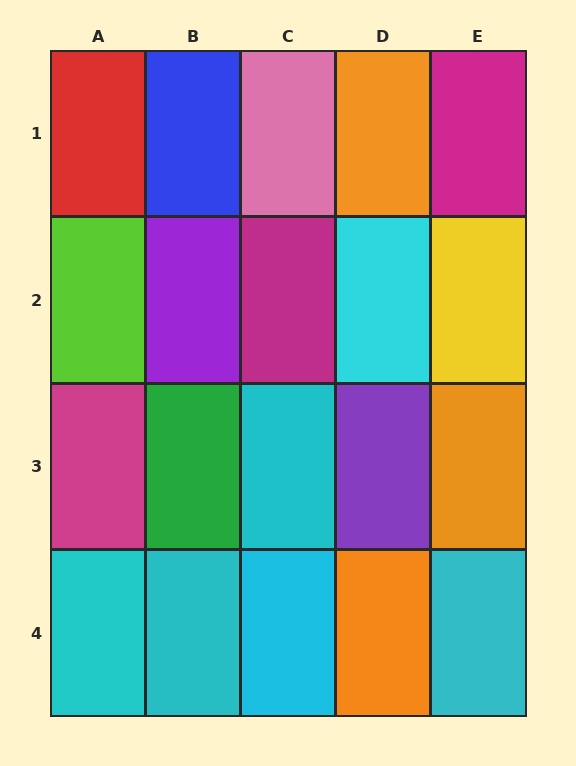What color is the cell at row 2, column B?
Purple.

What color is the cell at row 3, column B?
Green.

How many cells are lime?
1 cell is lime.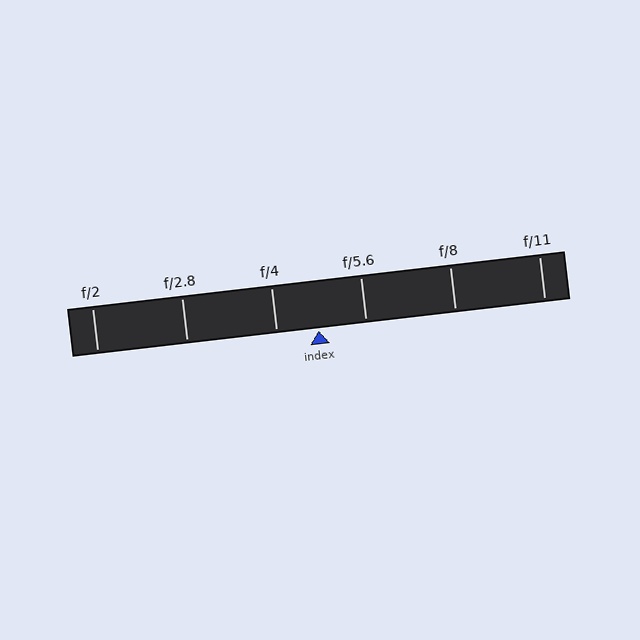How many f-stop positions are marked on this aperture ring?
There are 6 f-stop positions marked.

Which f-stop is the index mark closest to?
The index mark is closest to f/4.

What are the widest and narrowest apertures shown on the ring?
The widest aperture shown is f/2 and the narrowest is f/11.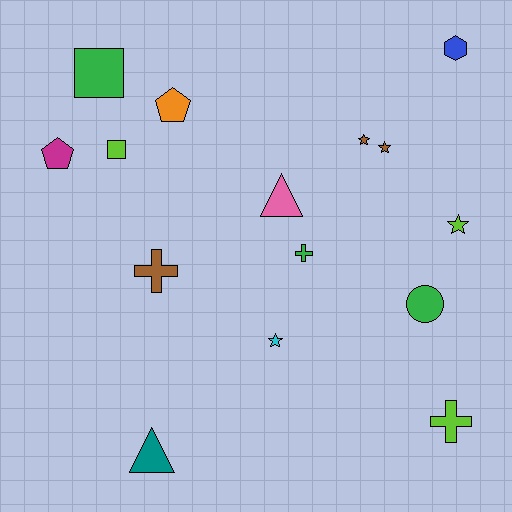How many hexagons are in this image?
There is 1 hexagon.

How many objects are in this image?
There are 15 objects.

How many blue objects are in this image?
There is 1 blue object.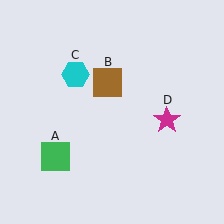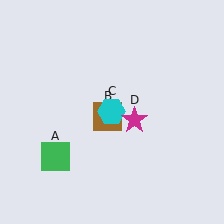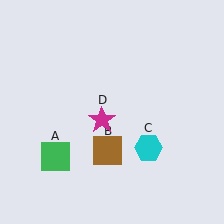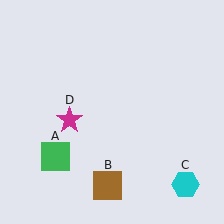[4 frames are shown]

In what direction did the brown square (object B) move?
The brown square (object B) moved down.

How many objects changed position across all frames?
3 objects changed position: brown square (object B), cyan hexagon (object C), magenta star (object D).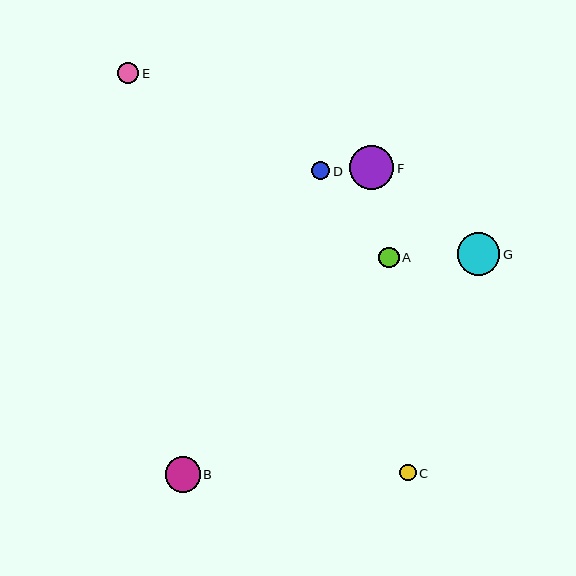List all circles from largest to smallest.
From largest to smallest: F, G, B, E, A, D, C.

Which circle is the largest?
Circle F is the largest with a size of approximately 44 pixels.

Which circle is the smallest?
Circle C is the smallest with a size of approximately 16 pixels.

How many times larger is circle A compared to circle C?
Circle A is approximately 1.3 times the size of circle C.